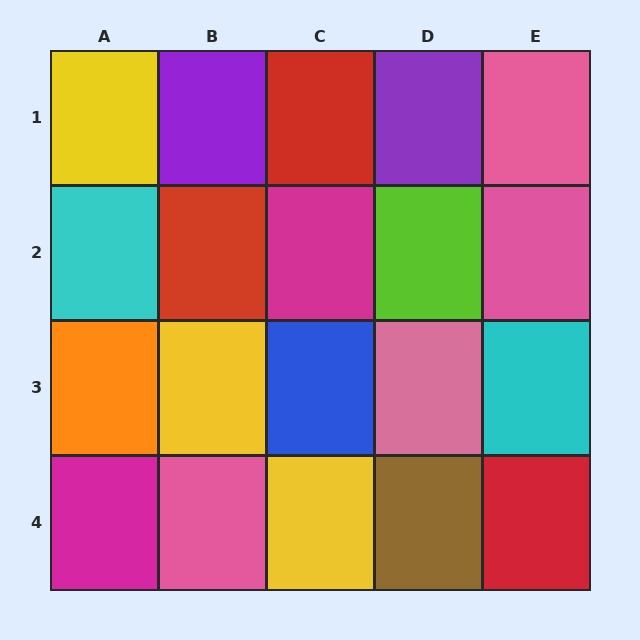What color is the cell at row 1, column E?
Pink.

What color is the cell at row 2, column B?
Red.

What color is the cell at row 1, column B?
Purple.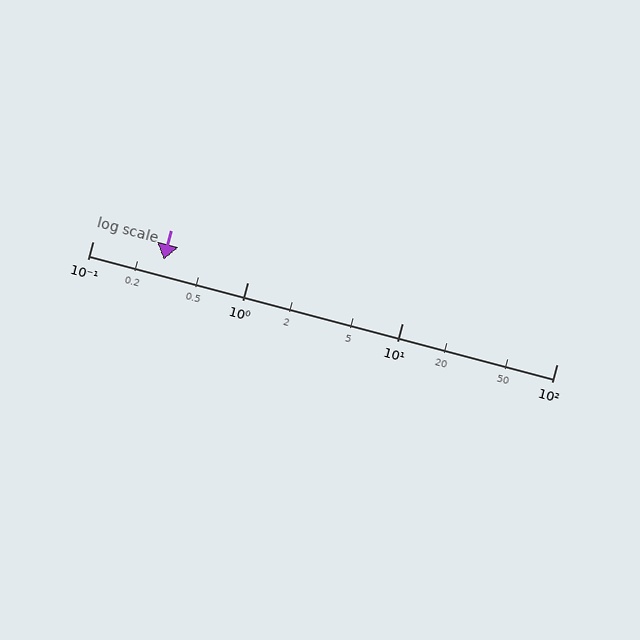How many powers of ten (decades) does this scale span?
The scale spans 3 decades, from 0.1 to 100.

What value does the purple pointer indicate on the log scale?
The pointer indicates approximately 0.29.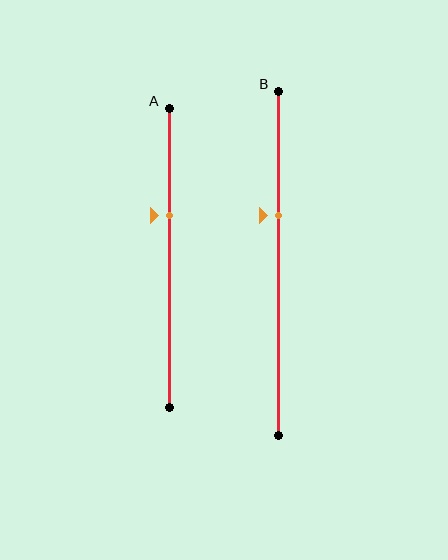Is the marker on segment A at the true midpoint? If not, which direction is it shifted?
No, the marker on segment A is shifted upward by about 14% of the segment length.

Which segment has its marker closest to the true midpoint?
Segment B has its marker closest to the true midpoint.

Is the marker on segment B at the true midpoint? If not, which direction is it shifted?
No, the marker on segment B is shifted upward by about 14% of the segment length.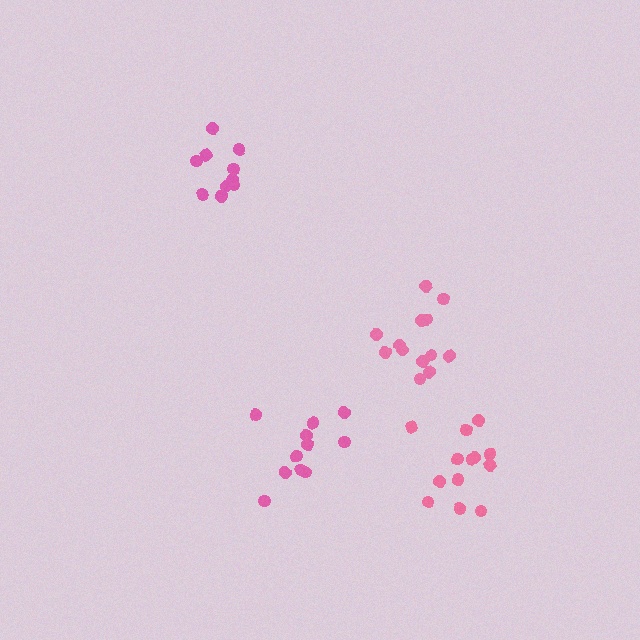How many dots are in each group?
Group 1: 10 dots, Group 2: 13 dots, Group 3: 13 dots, Group 4: 11 dots (47 total).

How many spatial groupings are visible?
There are 4 spatial groupings.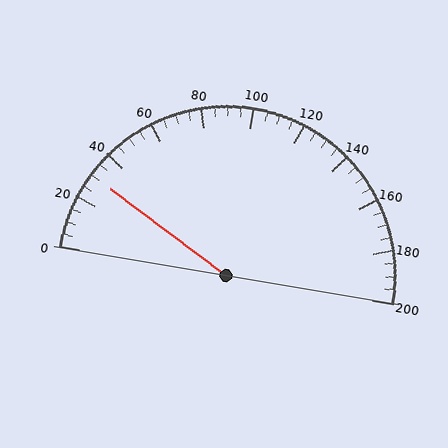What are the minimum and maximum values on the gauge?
The gauge ranges from 0 to 200.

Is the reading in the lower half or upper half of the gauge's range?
The reading is in the lower half of the range (0 to 200).